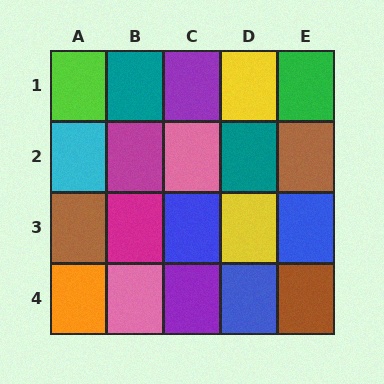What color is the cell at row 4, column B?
Pink.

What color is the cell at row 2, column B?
Magenta.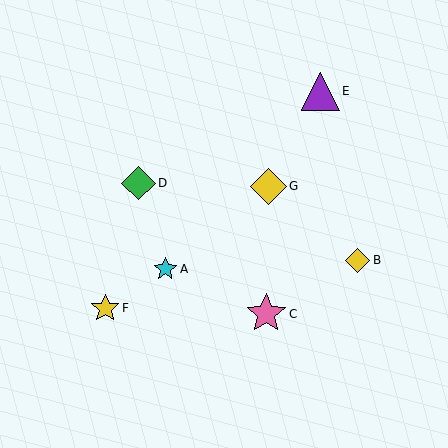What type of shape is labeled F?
Shape F is a yellow star.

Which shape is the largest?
The pink star (labeled C) is the largest.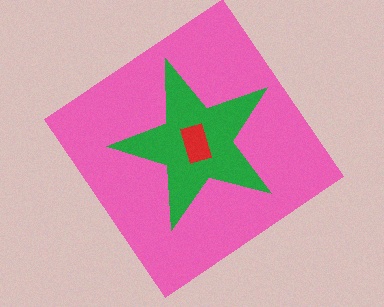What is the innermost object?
The red rectangle.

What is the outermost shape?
The pink diamond.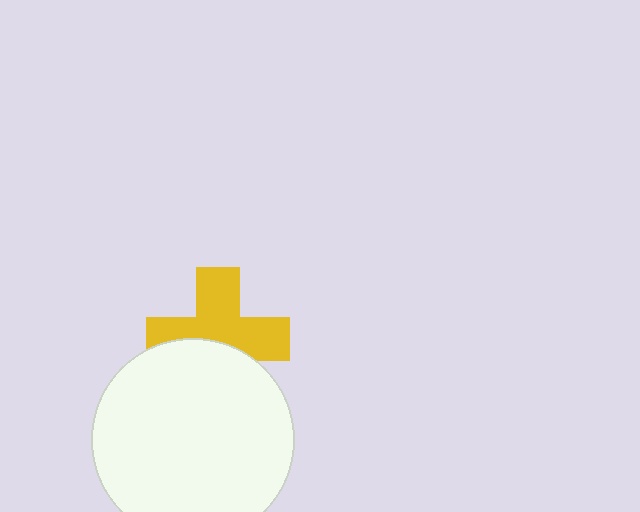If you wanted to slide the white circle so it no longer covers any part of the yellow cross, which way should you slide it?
Slide it down — that is the most direct way to separate the two shapes.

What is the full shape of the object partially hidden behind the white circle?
The partially hidden object is a yellow cross.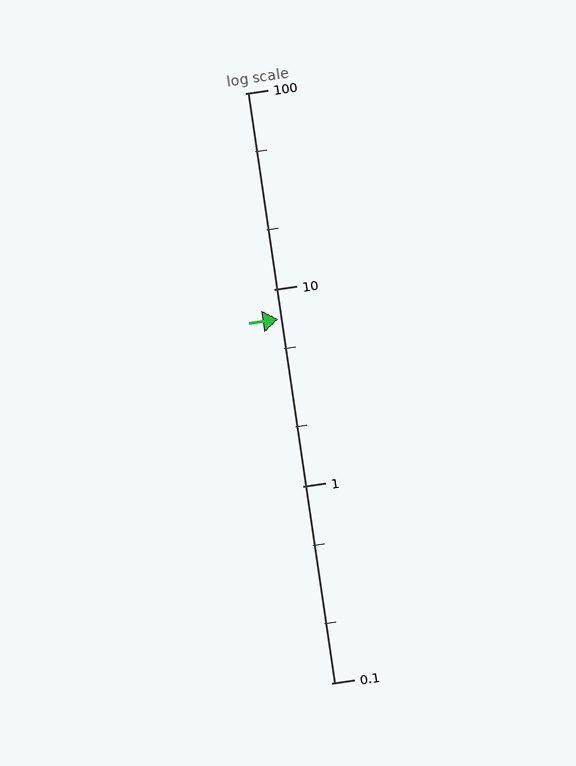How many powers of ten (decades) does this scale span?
The scale spans 3 decades, from 0.1 to 100.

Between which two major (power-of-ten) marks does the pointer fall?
The pointer is between 1 and 10.